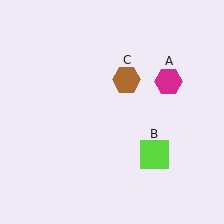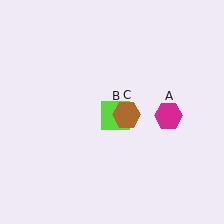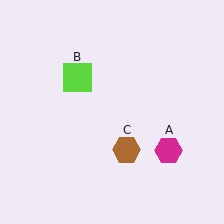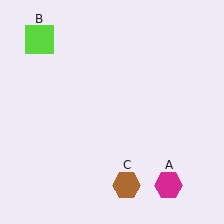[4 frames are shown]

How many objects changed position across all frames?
3 objects changed position: magenta hexagon (object A), lime square (object B), brown hexagon (object C).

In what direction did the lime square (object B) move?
The lime square (object B) moved up and to the left.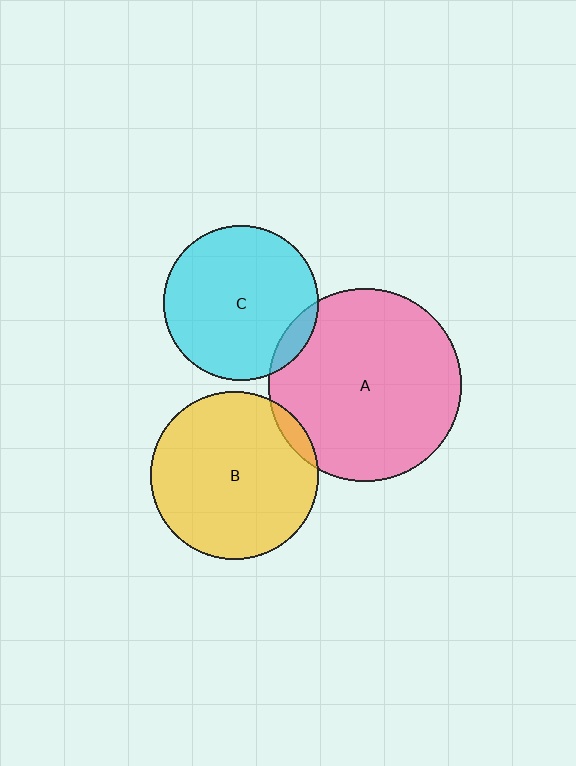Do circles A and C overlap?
Yes.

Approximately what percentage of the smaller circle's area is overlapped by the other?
Approximately 10%.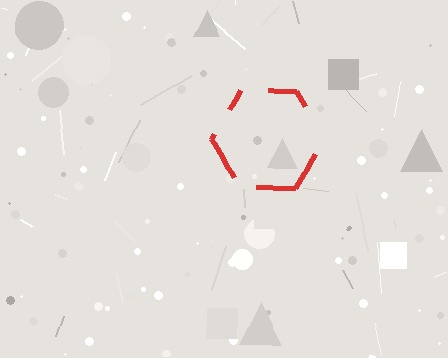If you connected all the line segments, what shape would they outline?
They would outline a hexagon.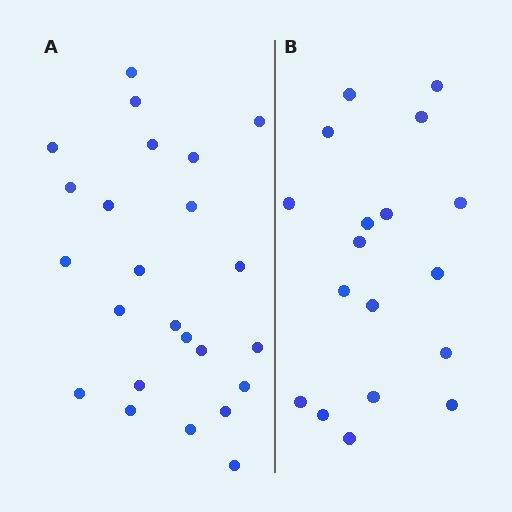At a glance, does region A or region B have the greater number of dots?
Region A (the left region) has more dots.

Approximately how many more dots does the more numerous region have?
Region A has about 6 more dots than region B.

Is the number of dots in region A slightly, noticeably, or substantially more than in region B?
Region A has noticeably more, but not dramatically so. The ratio is roughly 1.3 to 1.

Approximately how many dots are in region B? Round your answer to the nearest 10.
About 20 dots. (The exact count is 18, which rounds to 20.)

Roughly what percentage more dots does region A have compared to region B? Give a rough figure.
About 35% more.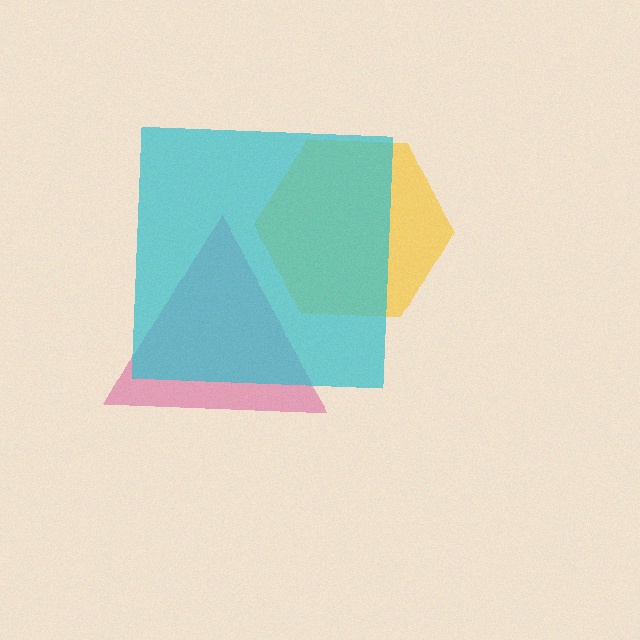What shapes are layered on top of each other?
The layered shapes are: a yellow hexagon, a pink triangle, a cyan square.